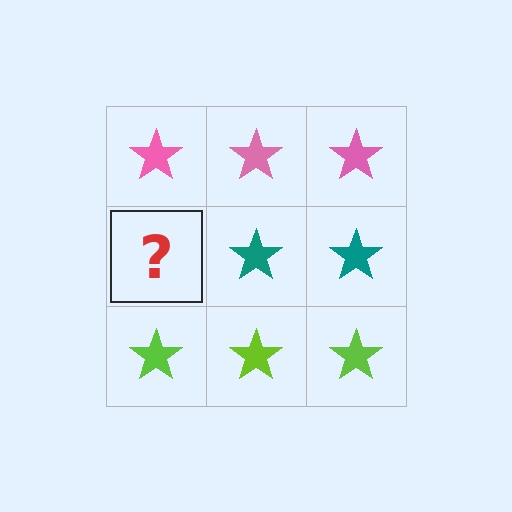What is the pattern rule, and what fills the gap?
The rule is that each row has a consistent color. The gap should be filled with a teal star.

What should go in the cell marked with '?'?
The missing cell should contain a teal star.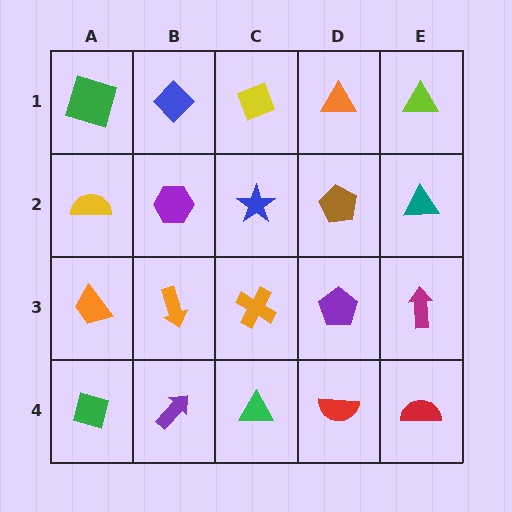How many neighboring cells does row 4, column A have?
2.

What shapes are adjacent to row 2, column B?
A blue diamond (row 1, column B), an orange arrow (row 3, column B), a yellow semicircle (row 2, column A), a blue star (row 2, column C).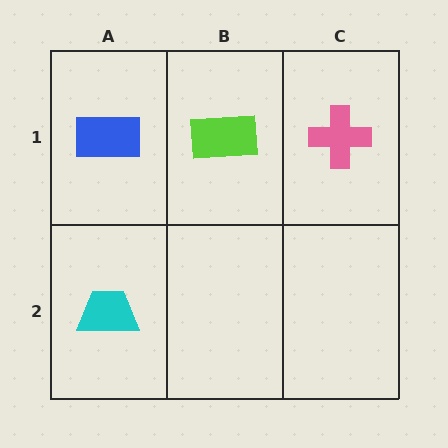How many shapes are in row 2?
1 shape.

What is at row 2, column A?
A cyan trapezoid.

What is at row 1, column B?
A lime rectangle.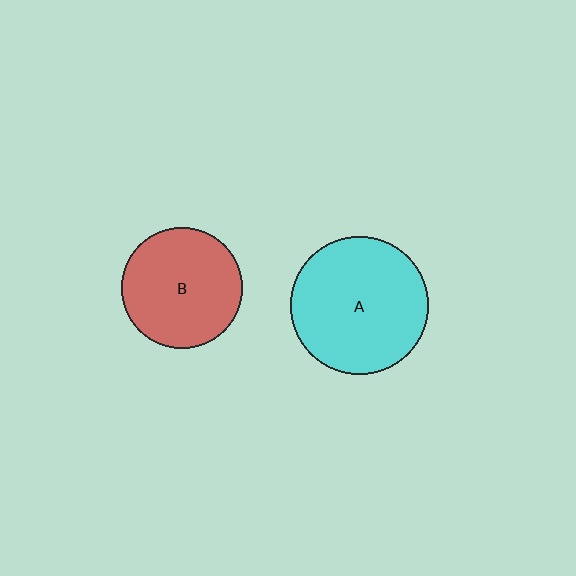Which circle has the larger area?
Circle A (cyan).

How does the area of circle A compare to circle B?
Approximately 1.3 times.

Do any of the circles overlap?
No, none of the circles overlap.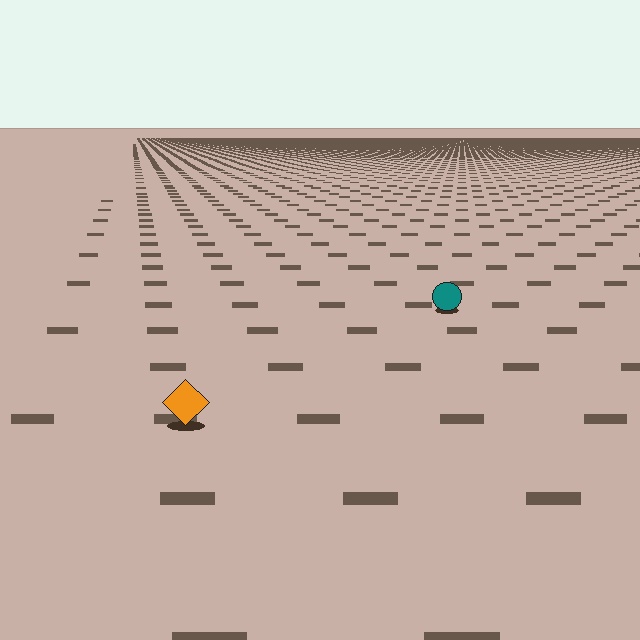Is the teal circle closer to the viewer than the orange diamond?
No. The orange diamond is closer — you can tell from the texture gradient: the ground texture is coarser near it.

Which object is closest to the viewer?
The orange diamond is closest. The texture marks near it are larger and more spread out.